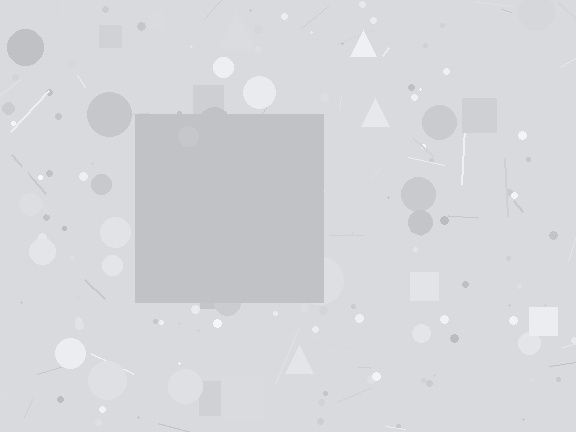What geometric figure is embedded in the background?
A square is embedded in the background.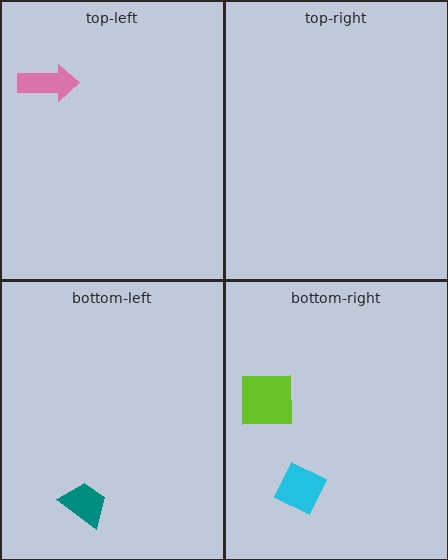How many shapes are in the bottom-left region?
1.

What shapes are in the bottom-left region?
The teal trapezoid.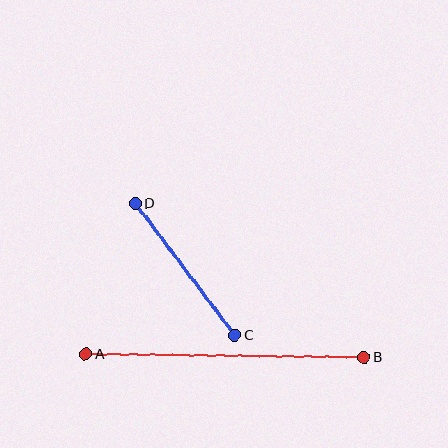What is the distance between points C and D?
The distance is approximately 165 pixels.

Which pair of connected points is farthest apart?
Points A and B are farthest apart.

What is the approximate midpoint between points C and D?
The midpoint is at approximately (185, 270) pixels.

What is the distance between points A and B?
The distance is approximately 279 pixels.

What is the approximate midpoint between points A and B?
The midpoint is at approximately (225, 356) pixels.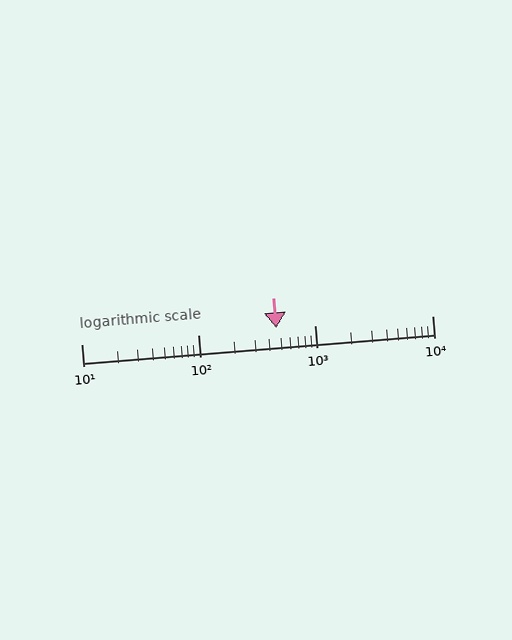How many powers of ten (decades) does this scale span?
The scale spans 3 decades, from 10 to 10000.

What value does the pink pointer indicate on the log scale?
The pointer indicates approximately 460.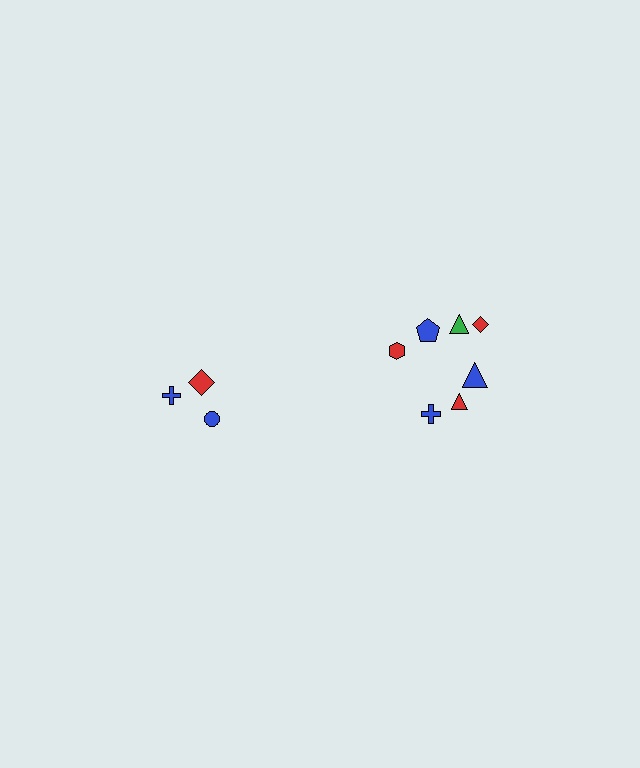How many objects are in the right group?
There are 7 objects.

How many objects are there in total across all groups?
There are 10 objects.